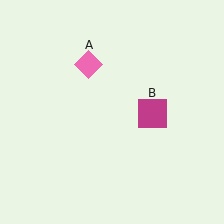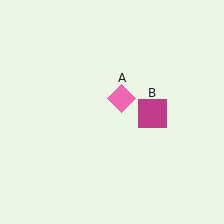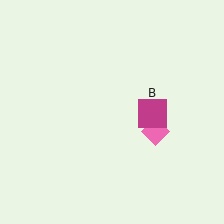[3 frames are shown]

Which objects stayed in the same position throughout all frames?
Magenta square (object B) remained stationary.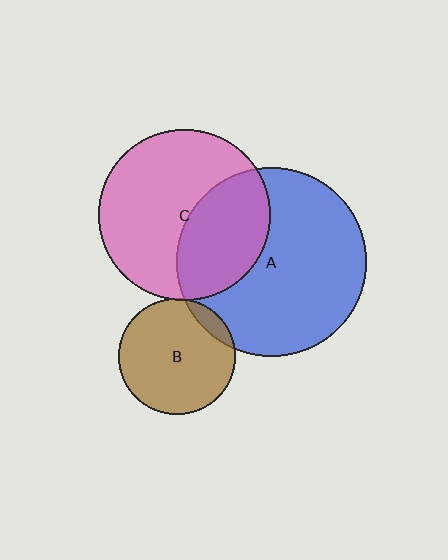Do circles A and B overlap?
Yes.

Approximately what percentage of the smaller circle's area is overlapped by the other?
Approximately 10%.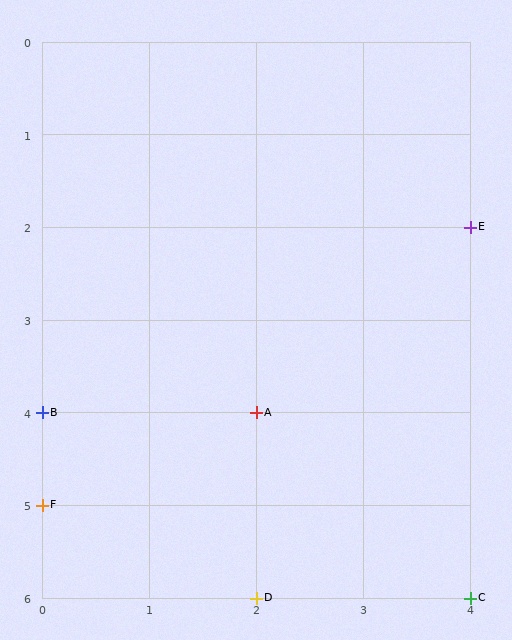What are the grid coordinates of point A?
Point A is at grid coordinates (2, 4).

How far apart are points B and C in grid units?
Points B and C are 4 columns and 2 rows apart (about 4.5 grid units diagonally).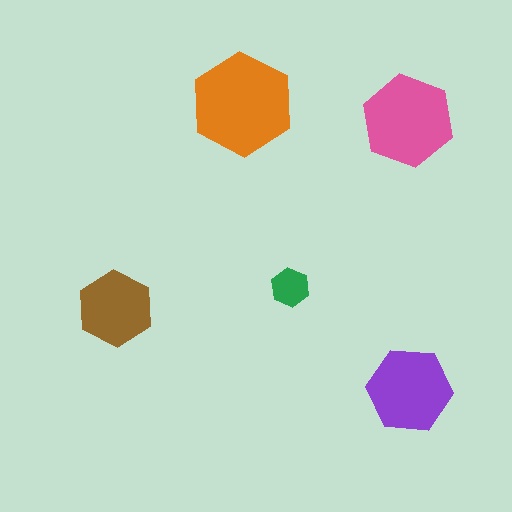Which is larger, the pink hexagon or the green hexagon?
The pink one.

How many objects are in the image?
There are 5 objects in the image.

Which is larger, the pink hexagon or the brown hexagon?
The pink one.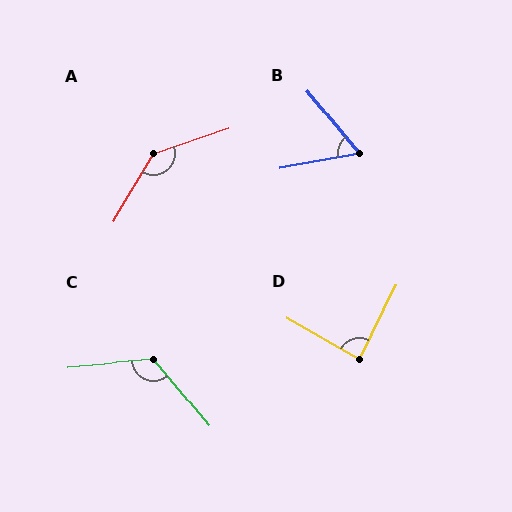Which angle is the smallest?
B, at approximately 61 degrees.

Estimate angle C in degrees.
Approximately 125 degrees.